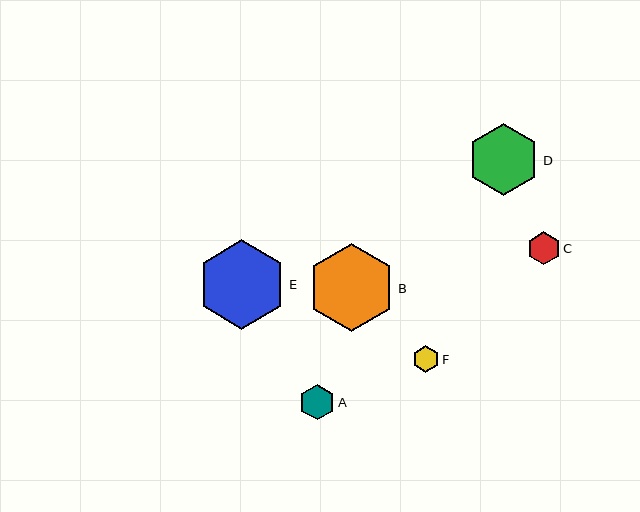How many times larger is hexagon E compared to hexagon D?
Hexagon E is approximately 1.2 times the size of hexagon D.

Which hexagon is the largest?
Hexagon E is the largest with a size of approximately 89 pixels.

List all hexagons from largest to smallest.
From largest to smallest: E, B, D, A, C, F.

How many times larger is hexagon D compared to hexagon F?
Hexagon D is approximately 2.7 times the size of hexagon F.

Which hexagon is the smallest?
Hexagon F is the smallest with a size of approximately 27 pixels.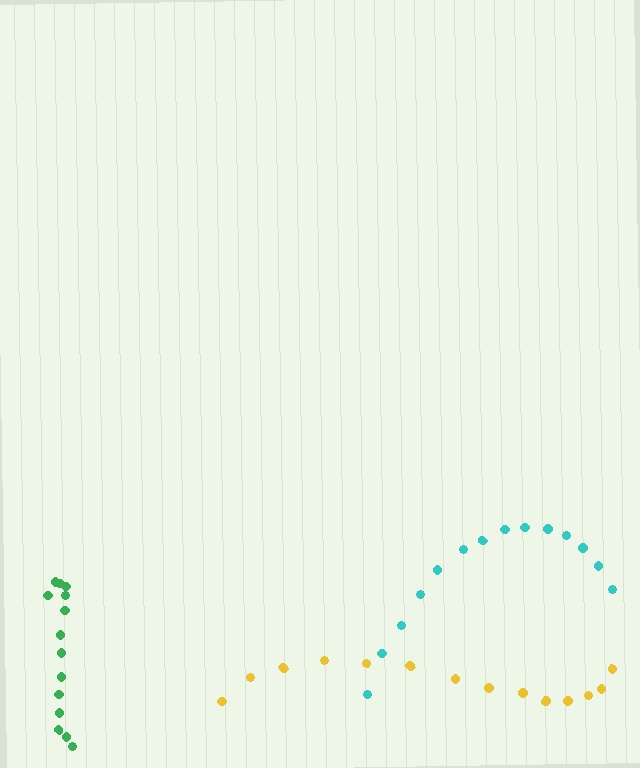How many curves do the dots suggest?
There are 3 distinct paths.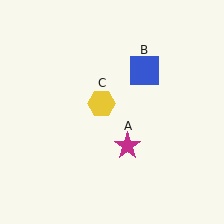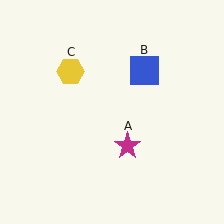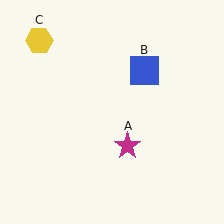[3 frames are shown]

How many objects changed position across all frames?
1 object changed position: yellow hexagon (object C).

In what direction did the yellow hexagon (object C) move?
The yellow hexagon (object C) moved up and to the left.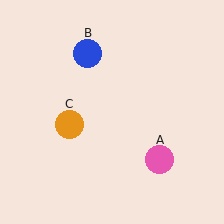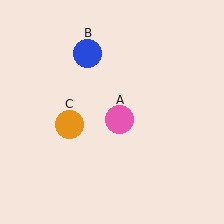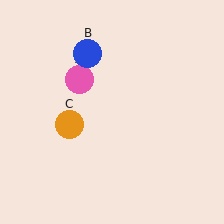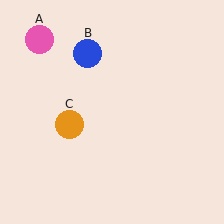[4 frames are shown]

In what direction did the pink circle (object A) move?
The pink circle (object A) moved up and to the left.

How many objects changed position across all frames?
1 object changed position: pink circle (object A).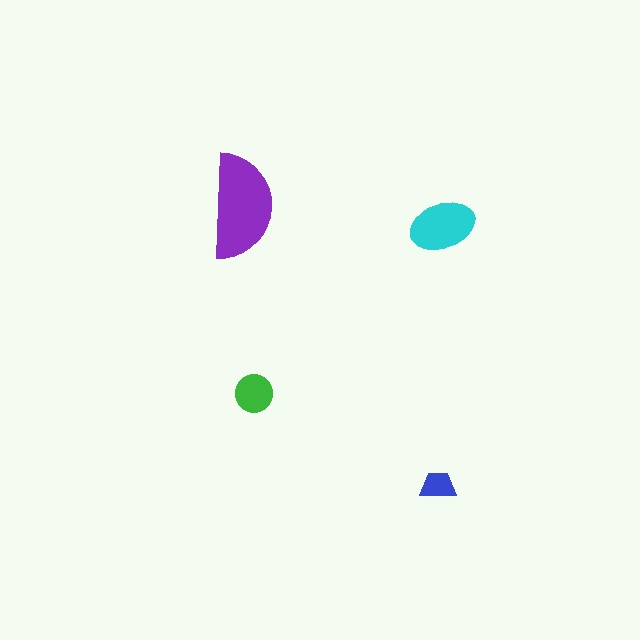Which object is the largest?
The purple semicircle.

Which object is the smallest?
The blue trapezoid.